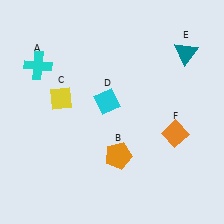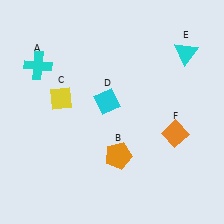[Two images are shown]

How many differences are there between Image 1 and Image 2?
There is 1 difference between the two images.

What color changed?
The triangle (E) changed from teal in Image 1 to cyan in Image 2.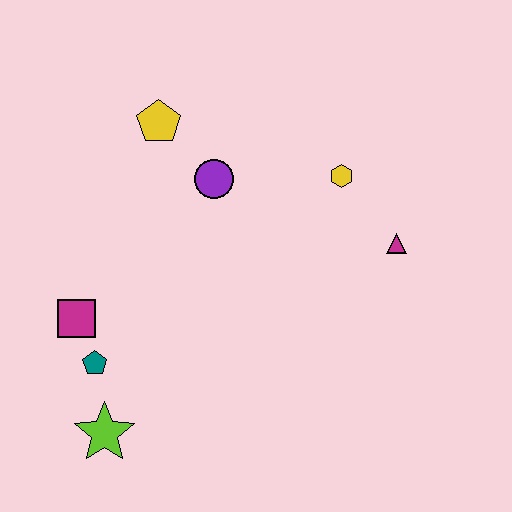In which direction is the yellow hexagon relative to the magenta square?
The yellow hexagon is to the right of the magenta square.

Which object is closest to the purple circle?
The yellow pentagon is closest to the purple circle.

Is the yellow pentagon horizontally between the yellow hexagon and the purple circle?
No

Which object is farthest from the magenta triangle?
The lime star is farthest from the magenta triangle.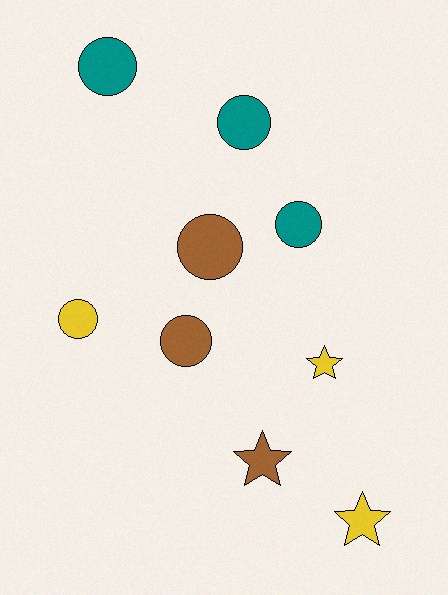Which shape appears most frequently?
Circle, with 6 objects.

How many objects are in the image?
There are 9 objects.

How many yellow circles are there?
There is 1 yellow circle.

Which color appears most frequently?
Brown, with 3 objects.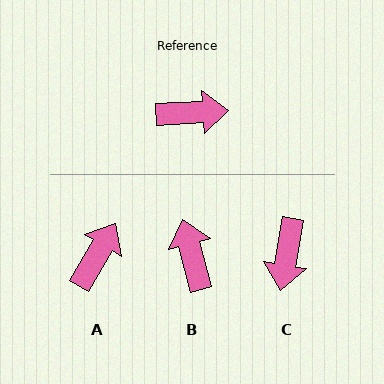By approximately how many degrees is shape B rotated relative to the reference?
Approximately 102 degrees counter-clockwise.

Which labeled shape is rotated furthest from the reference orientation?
C, about 103 degrees away.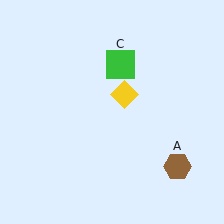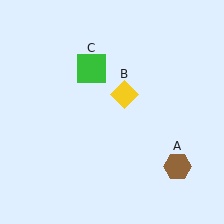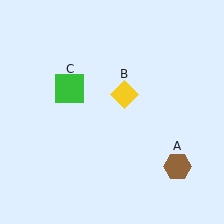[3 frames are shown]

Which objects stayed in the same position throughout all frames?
Brown hexagon (object A) and yellow diamond (object B) remained stationary.